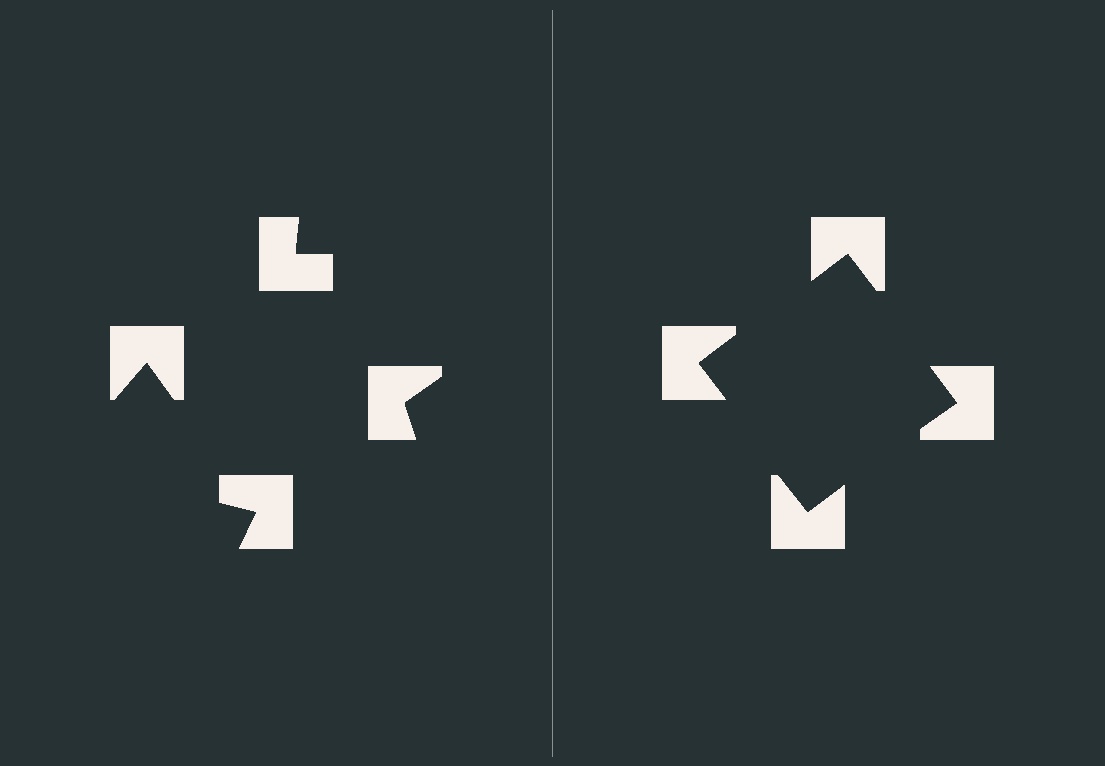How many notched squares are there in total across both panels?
8 — 4 on each side.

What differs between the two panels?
The notched squares are positioned identically on both sides; only the wedge orientations differ. On the right they align to a square; on the left they are misaligned.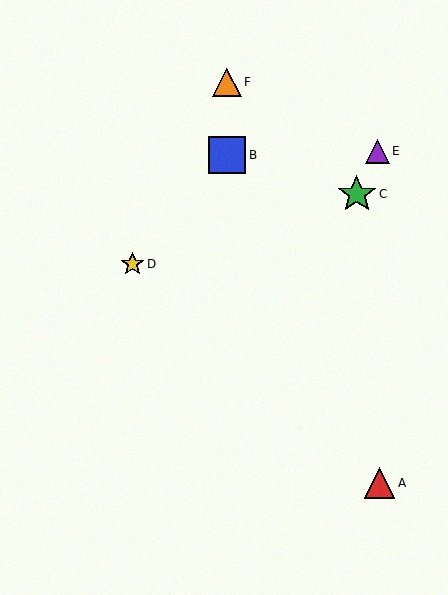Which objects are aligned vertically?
Objects B, F are aligned vertically.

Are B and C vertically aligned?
No, B is at x≈227 and C is at x≈357.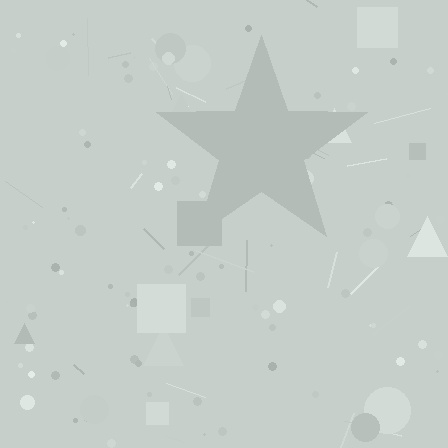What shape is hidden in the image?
A star is hidden in the image.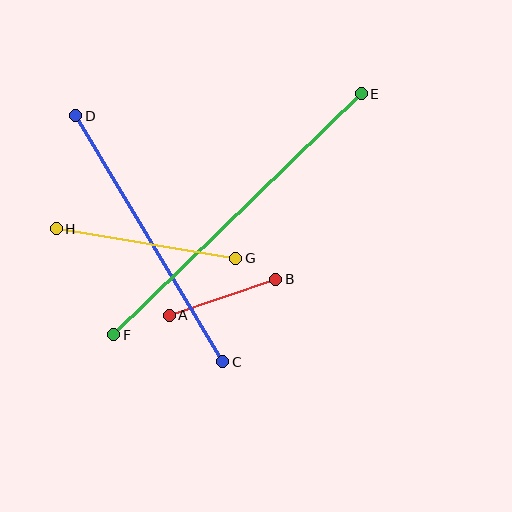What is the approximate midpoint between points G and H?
The midpoint is at approximately (146, 243) pixels.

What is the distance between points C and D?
The distance is approximately 287 pixels.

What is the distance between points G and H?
The distance is approximately 182 pixels.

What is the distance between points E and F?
The distance is approximately 345 pixels.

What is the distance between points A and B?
The distance is approximately 113 pixels.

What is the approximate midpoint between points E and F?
The midpoint is at approximately (238, 214) pixels.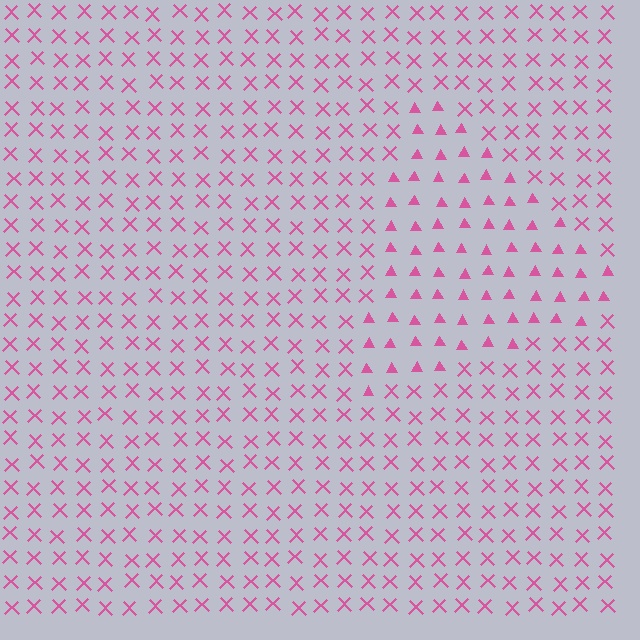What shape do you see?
I see a triangle.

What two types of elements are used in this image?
The image uses triangles inside the triangle region and X marks outside it.